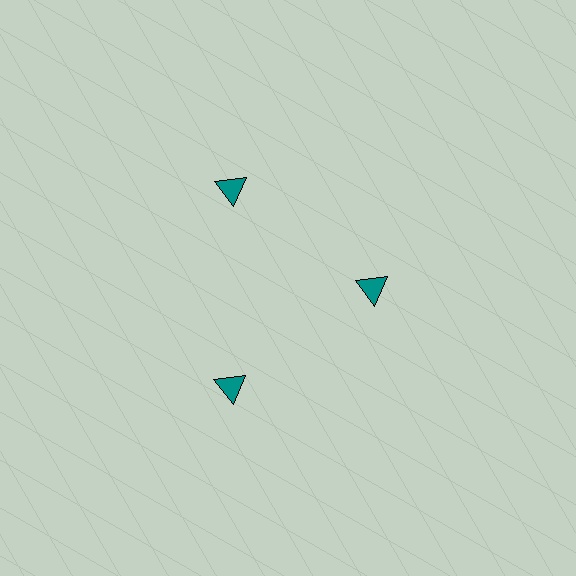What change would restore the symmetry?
The symmetry would be restored by moving it outward, back onto the ring so that all 3 triangles sit at equal angles and equal distance from the center.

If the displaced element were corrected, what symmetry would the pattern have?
It would have 3-fold rotational symmetry — the pattern would map onto itself every 120 degrees.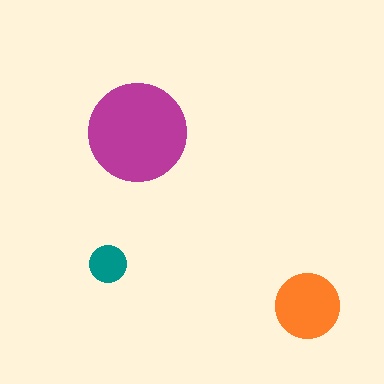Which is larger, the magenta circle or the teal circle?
The magenta one.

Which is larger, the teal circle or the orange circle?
The orange one.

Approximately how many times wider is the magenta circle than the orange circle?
About 1.5 times wider.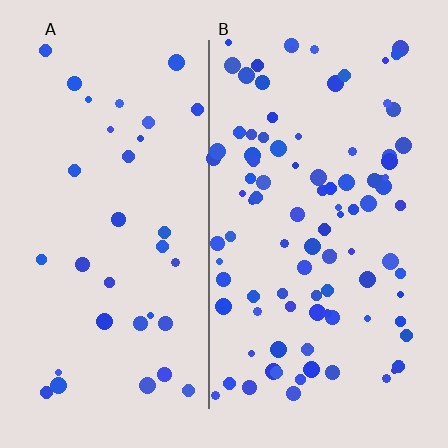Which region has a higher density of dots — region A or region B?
B (the right).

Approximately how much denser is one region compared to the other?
Approximately 2.8× — region B over region A.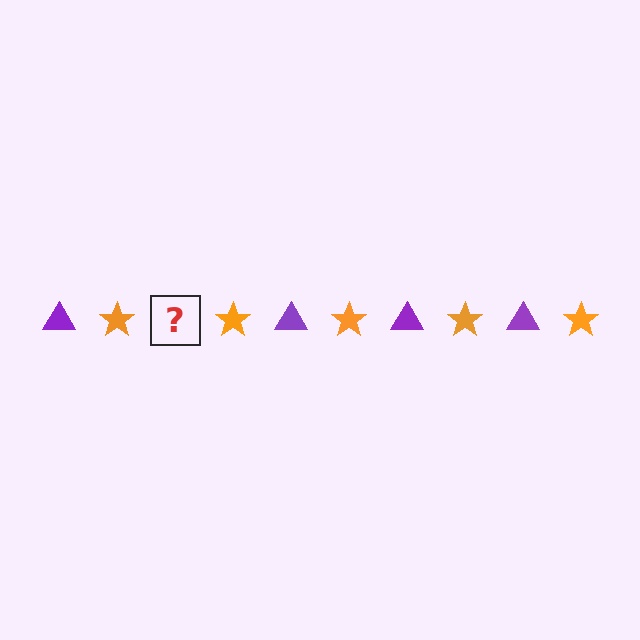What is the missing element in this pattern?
The missing element is a purple triangle.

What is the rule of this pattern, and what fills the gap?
The rule is that the pattern alternates between purple triangle and orange star. The gap should be filled with a purple triangle.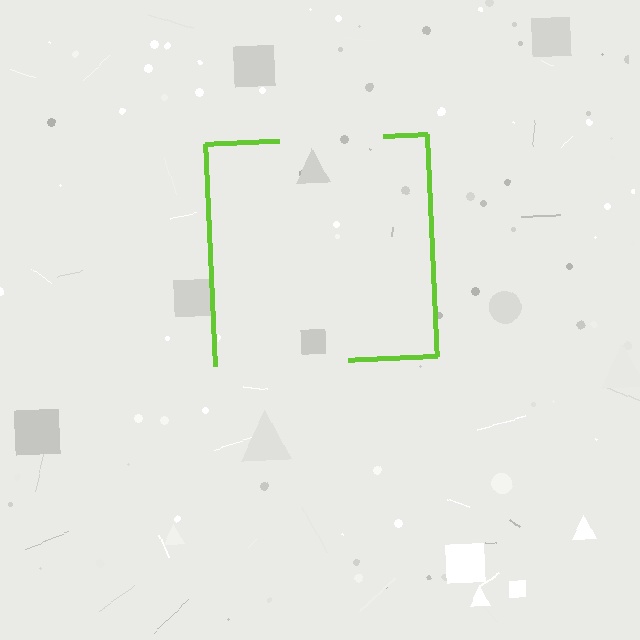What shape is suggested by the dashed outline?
The dashed outline suggests a square.